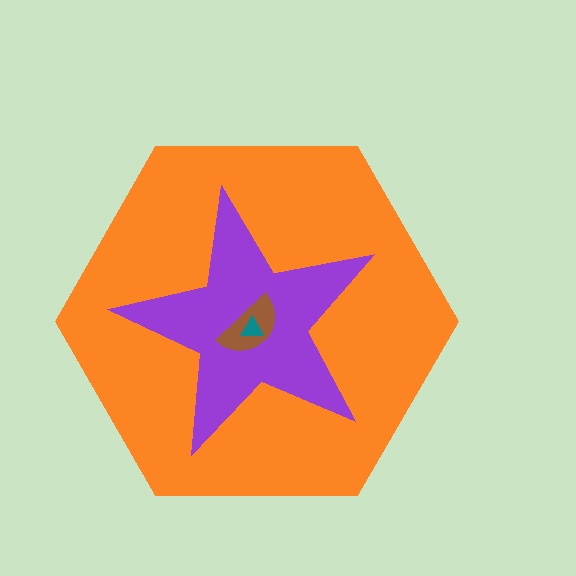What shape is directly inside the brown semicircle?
The teal triangle.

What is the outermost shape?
The orange hexagon.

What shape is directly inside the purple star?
The brown semicircle.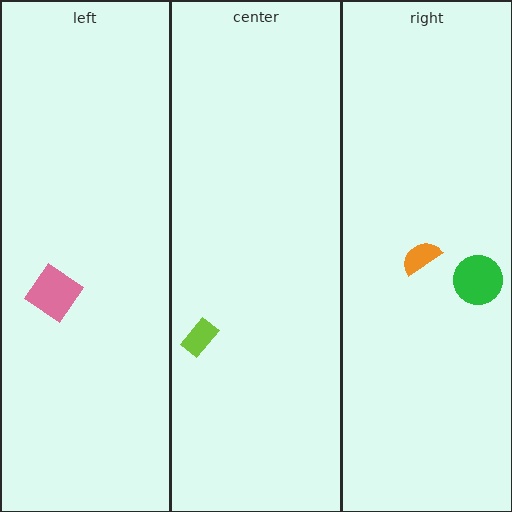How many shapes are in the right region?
2.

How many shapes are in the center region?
1.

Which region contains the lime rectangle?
The center region.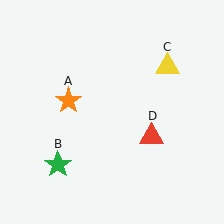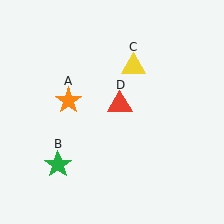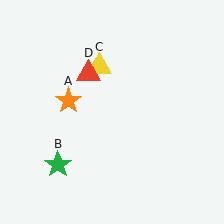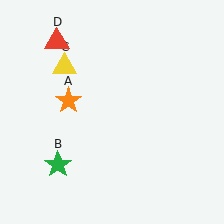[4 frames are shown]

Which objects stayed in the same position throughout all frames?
Orange star (object A) and green star (object B) remained stationary.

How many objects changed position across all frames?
2 objects changed position: yellow triangle (object C), red triangle (object D).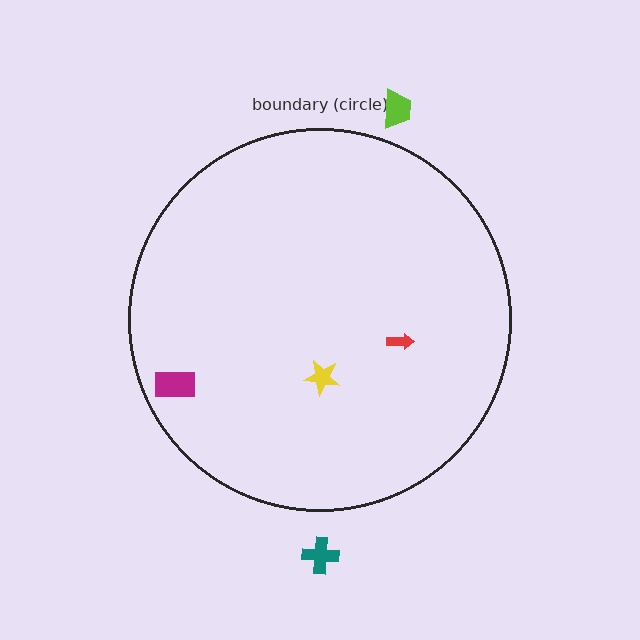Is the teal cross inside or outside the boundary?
Outside.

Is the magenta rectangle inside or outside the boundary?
Inside.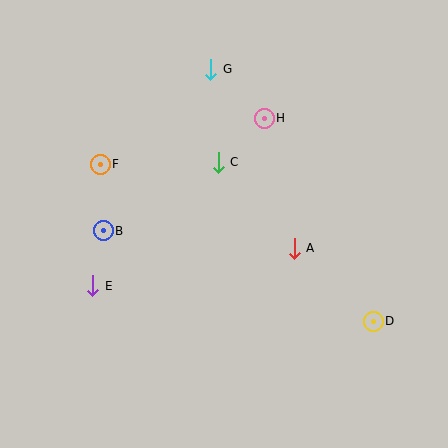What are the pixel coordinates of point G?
Point G is at (211, 69).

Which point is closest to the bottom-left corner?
Point E is closest to the bottom-left corner.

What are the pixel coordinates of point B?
Point B is at (103, 231).